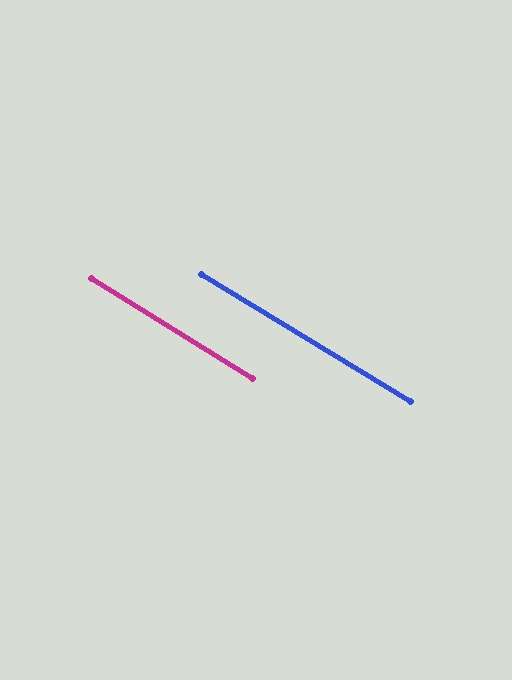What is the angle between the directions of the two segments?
Approximately 1 degree.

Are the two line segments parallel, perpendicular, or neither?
Parallel — their directions differ by only 0.6°.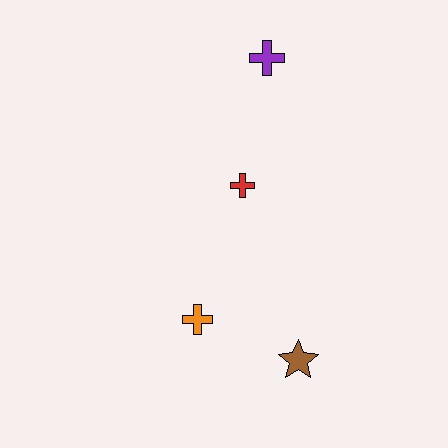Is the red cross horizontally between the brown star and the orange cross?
Yes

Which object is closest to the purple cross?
The red cross is closest to the purple cross.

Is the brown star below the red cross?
Yes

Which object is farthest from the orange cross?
The purple cross is farthest from the orange cross.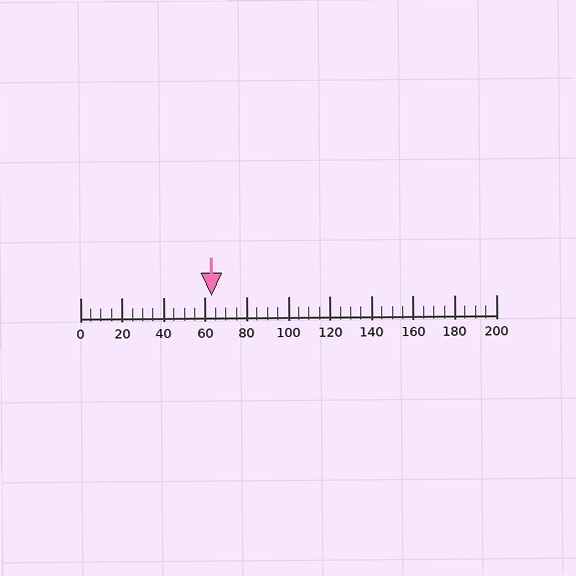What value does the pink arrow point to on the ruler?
The pink arrow points to approximately 63.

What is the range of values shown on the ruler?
The ruler shows values from 0 to 200.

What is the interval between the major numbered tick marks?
The major tick marks are spaced 20 units apart.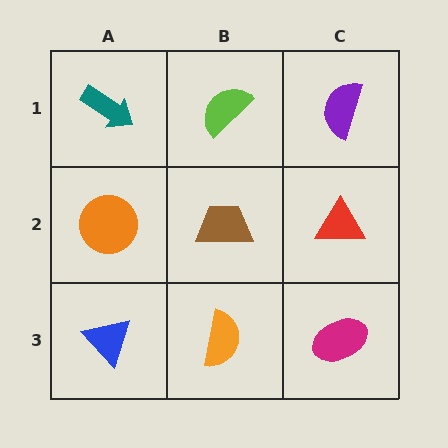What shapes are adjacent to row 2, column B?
A lime semicircle (row 1, column B), an orange semicircle (row 3, column B), an orange circle (row 2, column A), a red triangle (row 2, column C).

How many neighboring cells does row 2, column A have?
3.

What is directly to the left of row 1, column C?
A lime semicircle.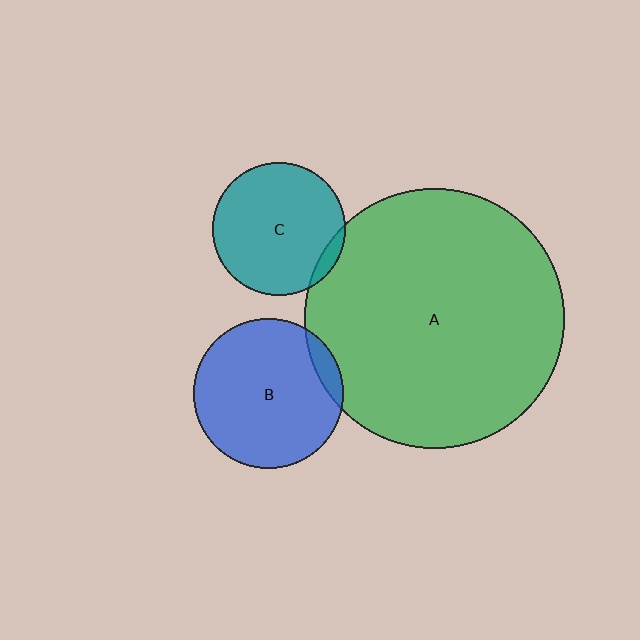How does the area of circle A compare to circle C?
Approximately 3.8 times.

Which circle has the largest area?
Circle A (green).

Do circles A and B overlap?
Yes.